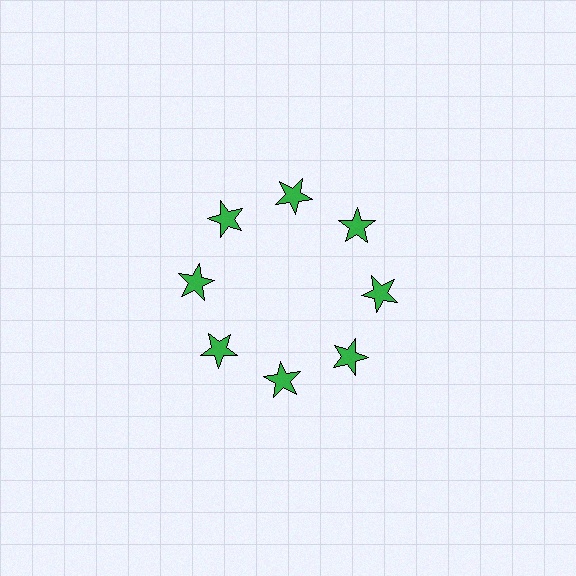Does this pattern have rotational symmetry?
Yes, this pattern has 8-fold rotational symmetry. It looks the same after rotating 45 degrees around the center.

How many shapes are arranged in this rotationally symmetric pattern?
There are 8 shapes, arranged in 8 groups of 1.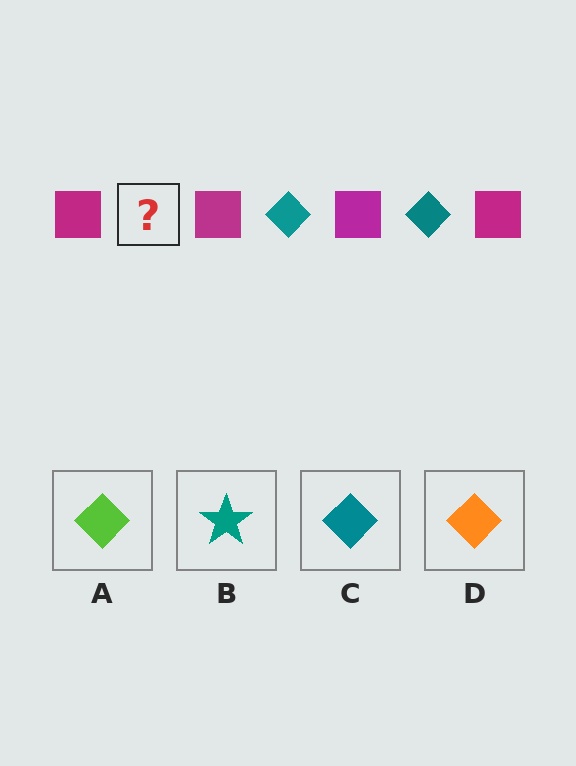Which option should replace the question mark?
Option C.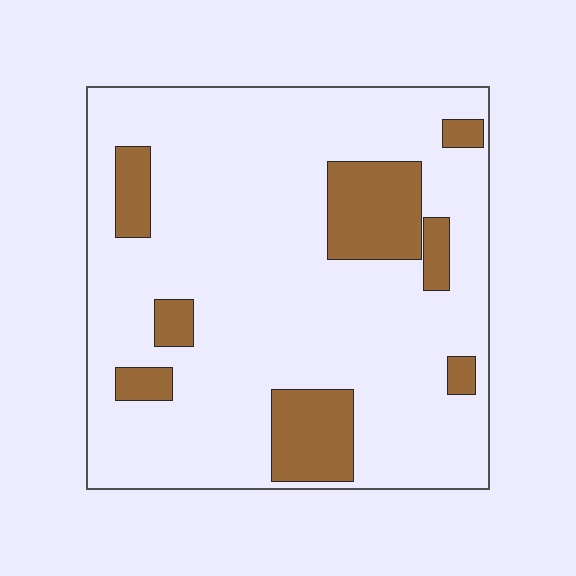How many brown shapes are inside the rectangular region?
8.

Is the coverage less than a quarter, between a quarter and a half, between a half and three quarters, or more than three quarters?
Less than a quarter.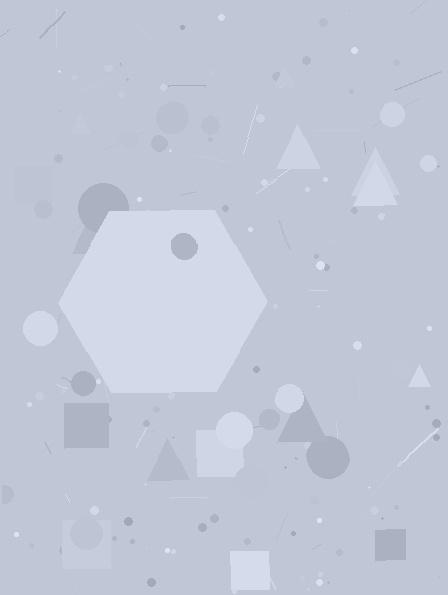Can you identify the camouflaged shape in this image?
The camouflaged shape is a hexagon.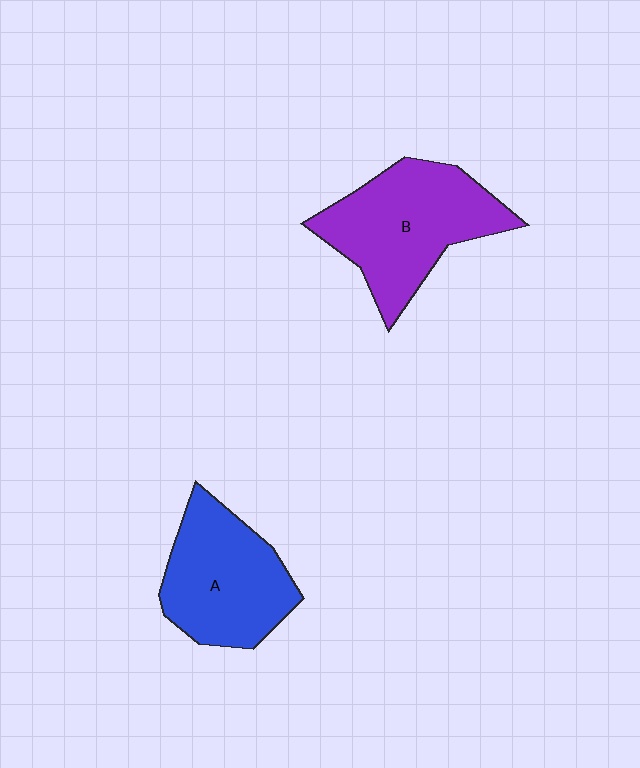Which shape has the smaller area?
Shape A (blue).